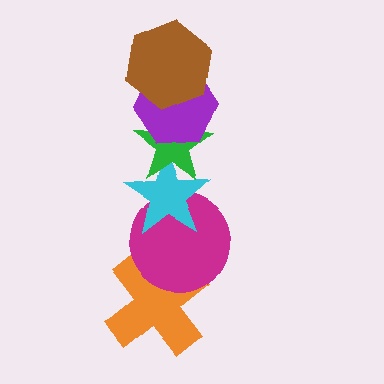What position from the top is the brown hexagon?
The brown hexagon is 1st from the top.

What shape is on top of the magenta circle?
The cyan star is on top of the magenta circle.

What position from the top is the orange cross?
The orange cross is 6th from the top.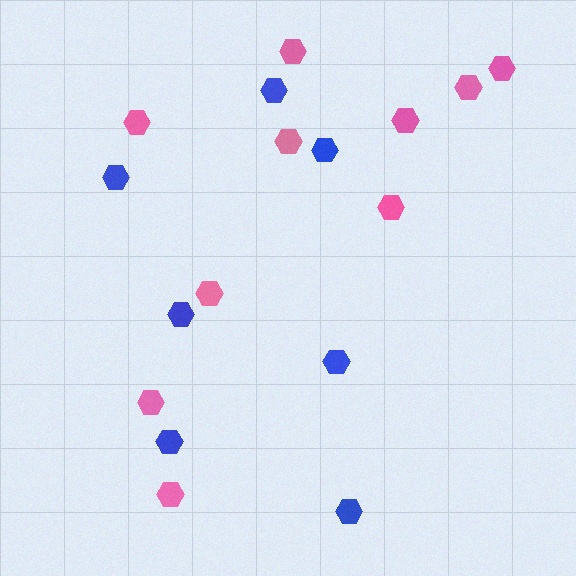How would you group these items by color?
There are 2 groups: one group of pink hexagons (10) and one group of blue hexagons (7).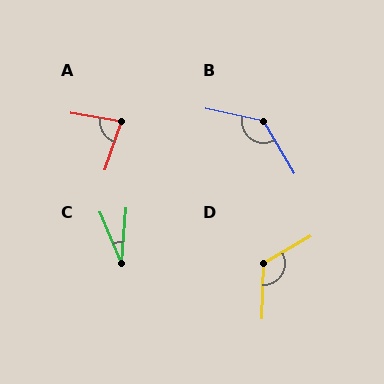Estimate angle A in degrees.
Approximately 81 degrees.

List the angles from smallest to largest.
C (27°), A (81°), D (121°), B (133°).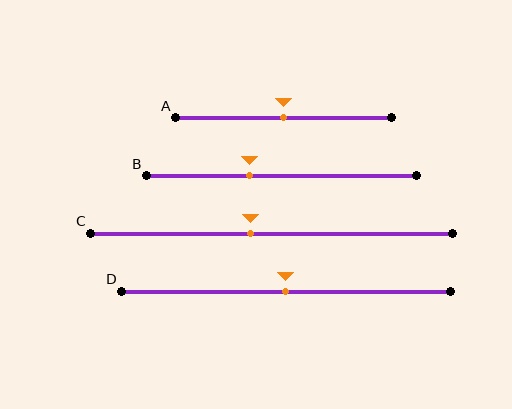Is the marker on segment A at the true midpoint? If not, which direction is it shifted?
Yes, the marker on segment A is at the true midpoint.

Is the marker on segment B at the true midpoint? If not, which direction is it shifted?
No, the marker on segment B is shifted to the left by about 12% of the segment length.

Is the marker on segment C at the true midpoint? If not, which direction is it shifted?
No, the marker on segment C is shifted to the left by about 6% of the segment length.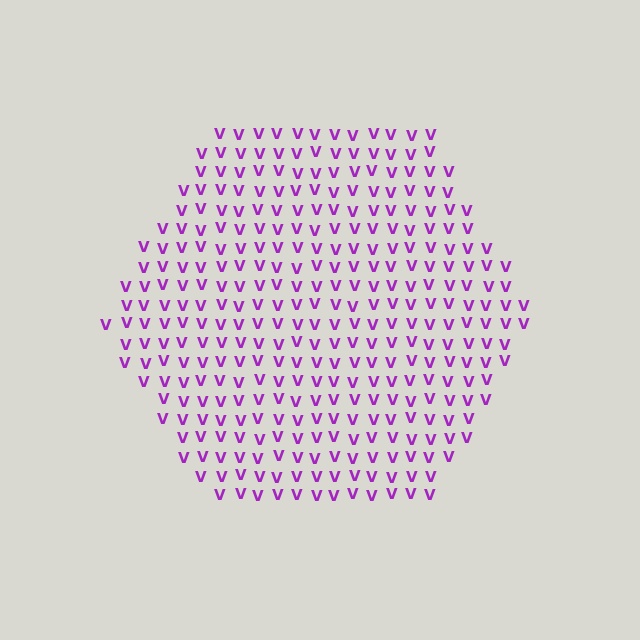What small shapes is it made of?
It is made of small letter V's.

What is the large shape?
The large shape is a hexagon.